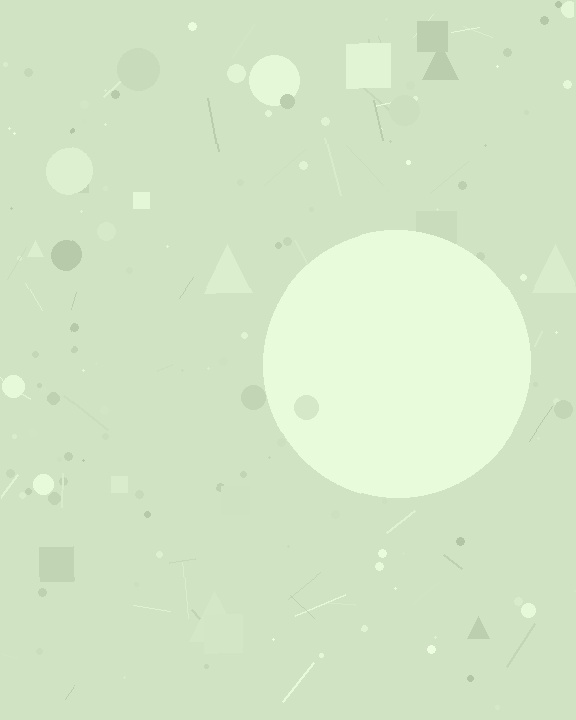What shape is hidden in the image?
A circle is hidden in the image.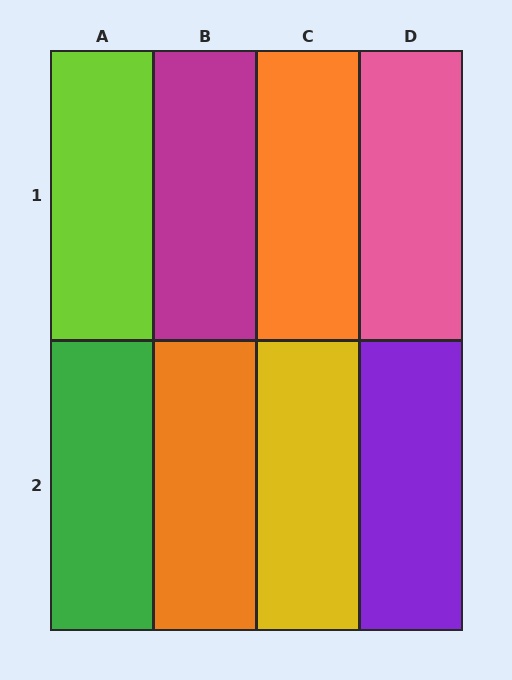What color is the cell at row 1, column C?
Orange.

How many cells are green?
1 cell is green.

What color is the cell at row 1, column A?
Lime.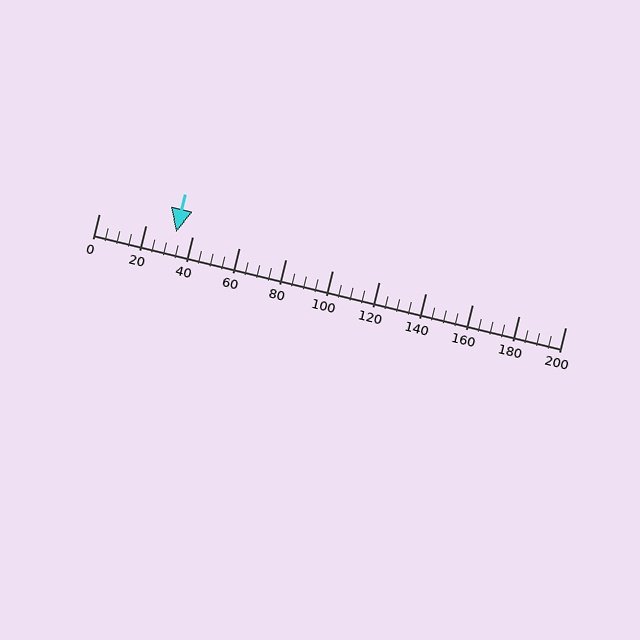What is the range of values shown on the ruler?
The ruler shows values from 0 to 200.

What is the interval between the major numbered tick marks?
The major tick marks are spaced 20 units apart.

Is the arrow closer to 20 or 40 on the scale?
The arrow is closer to 40.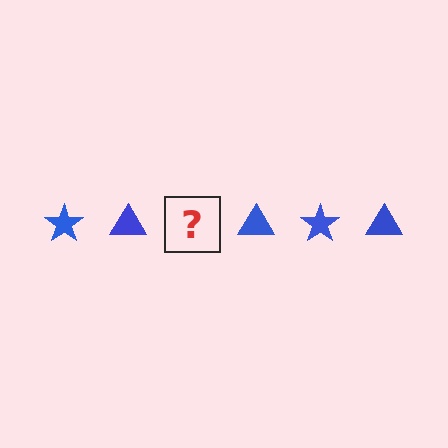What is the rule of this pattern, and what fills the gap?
The rule is that the pattern cycles through star, triangle shapes in blue. The gap should be filled with a blue star.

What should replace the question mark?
The question mark should be replaced with a blue star.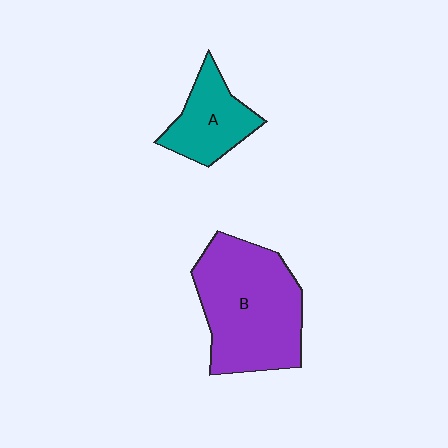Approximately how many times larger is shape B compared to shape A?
Approximately 2.1 times.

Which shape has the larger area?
Shape B (purple).